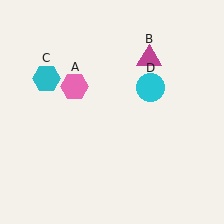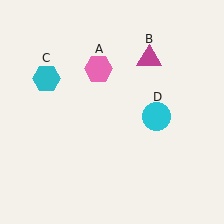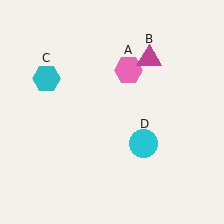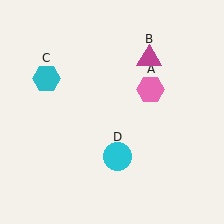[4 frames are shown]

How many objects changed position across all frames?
2 objects changed position: pink hexagon (object A), cyan circle (object D).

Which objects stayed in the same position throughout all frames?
Magenta triangle (object B) and cyan hexagon (object C) remained stationary.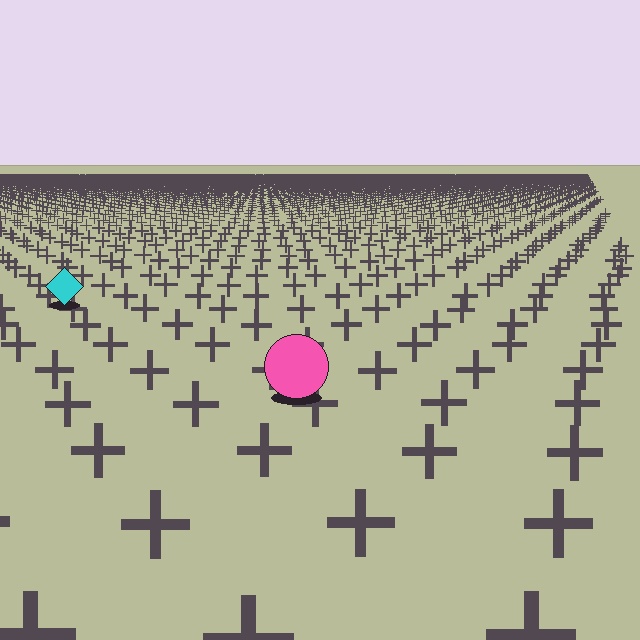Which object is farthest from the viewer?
The cyan diamond is farthest from the viewer. It appears smaller and the ground texture around it is denser.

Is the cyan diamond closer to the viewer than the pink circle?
No. The pink circle is closer — you can tell from the texture gradient: the ground texture is coarser near it.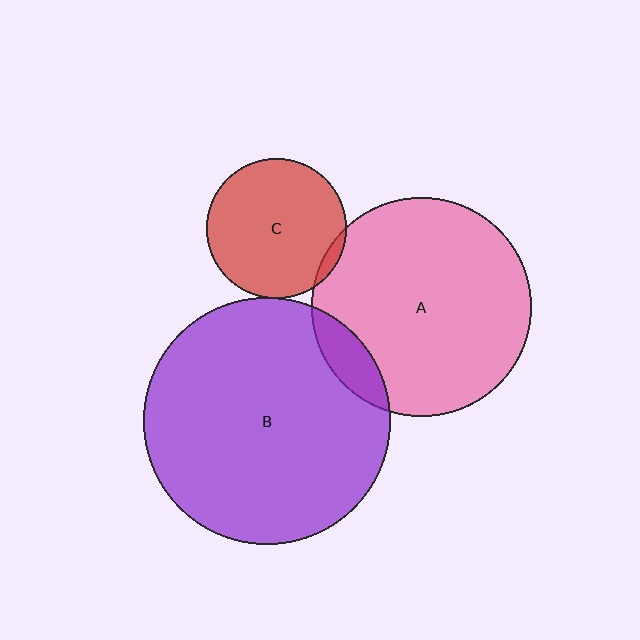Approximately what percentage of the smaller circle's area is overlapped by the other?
Approximately 5%.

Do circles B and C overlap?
Yes.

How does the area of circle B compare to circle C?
Approximately 3.1 times.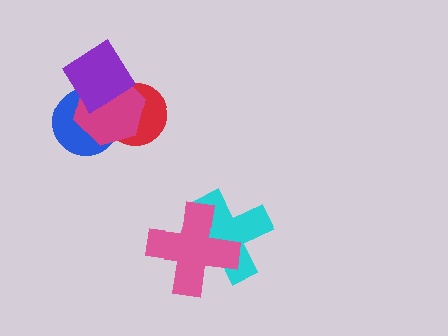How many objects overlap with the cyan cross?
1 object overlaps with the cyan cross.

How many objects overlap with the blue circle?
3 objects overlap with the blue circle.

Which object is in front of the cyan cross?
The pink cross is in front of the cyan cross.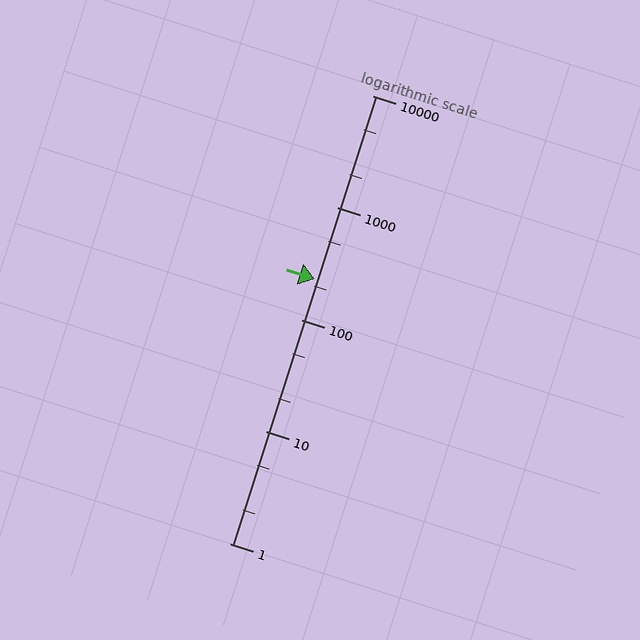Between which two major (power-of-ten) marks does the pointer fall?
The pointer is between 100 and 1000.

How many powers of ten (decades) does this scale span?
The scale spans 4 decades, from 1 to 10000.